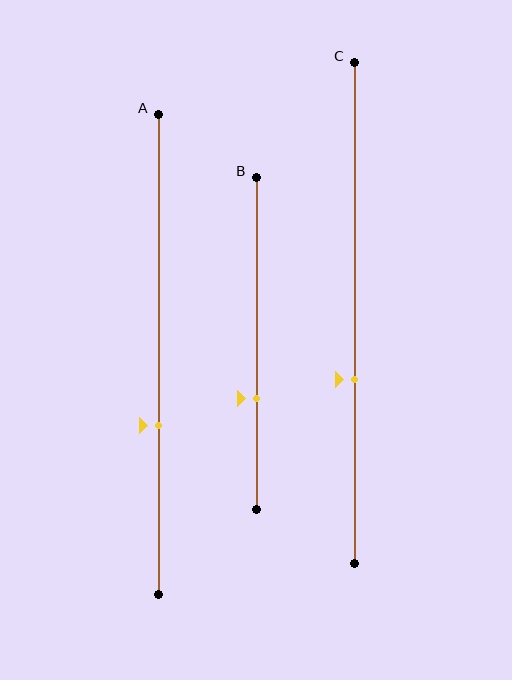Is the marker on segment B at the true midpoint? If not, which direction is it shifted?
No, the marker on segment B is shifted downward by about 17% of the segment length.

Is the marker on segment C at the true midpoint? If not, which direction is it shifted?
No, the marker on segment C is shifted downward by about 13% of the segment length.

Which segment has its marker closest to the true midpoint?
Segment C has its marker closest to the true midpoint.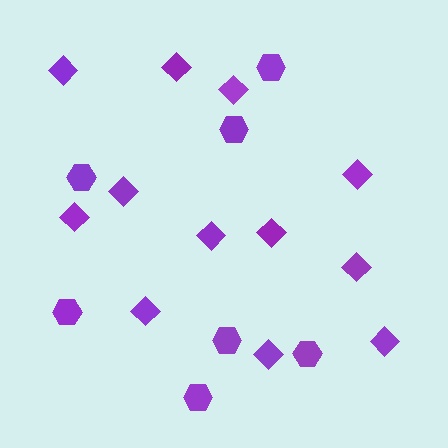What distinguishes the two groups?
There are 2 groups: one group of hexagons (7) and one group of diamonds (12).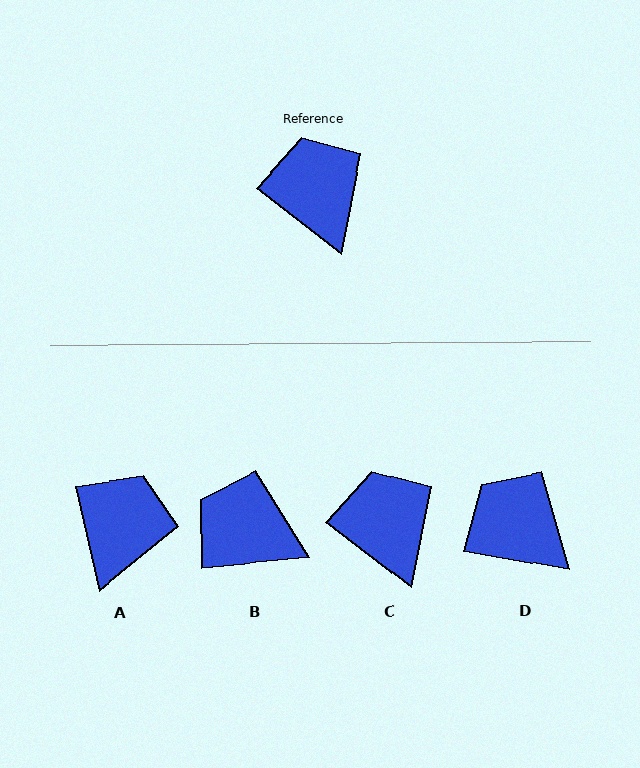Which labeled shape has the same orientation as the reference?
C.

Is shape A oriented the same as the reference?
No, it is off by about 40 degrees.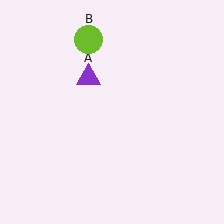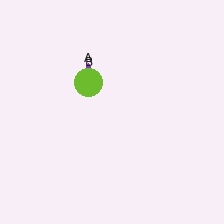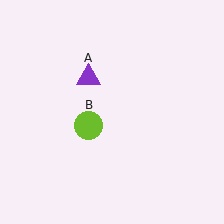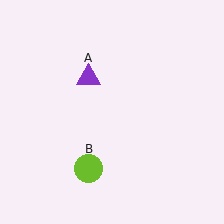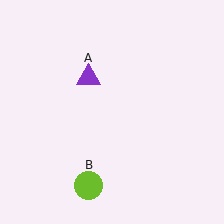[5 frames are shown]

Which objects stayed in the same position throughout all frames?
Purple triangle (object A) remained stationary.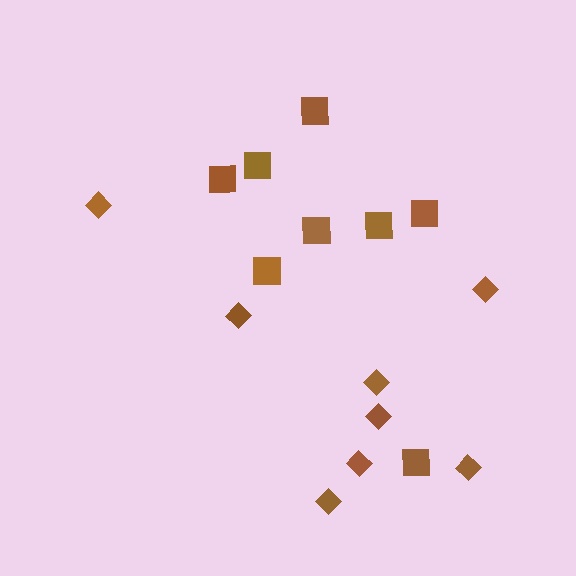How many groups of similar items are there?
There are 2 groups: one group of squares (8) and one group of diamonds (8).